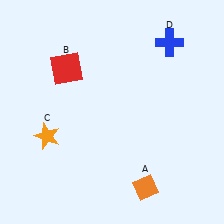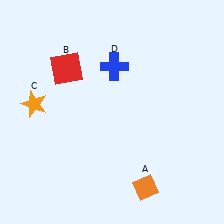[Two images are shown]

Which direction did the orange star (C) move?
The orange star (C) moved up.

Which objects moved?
The objects that moved are: the orange star (C), the blue cross (D).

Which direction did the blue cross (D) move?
The blue cross (D) moved left.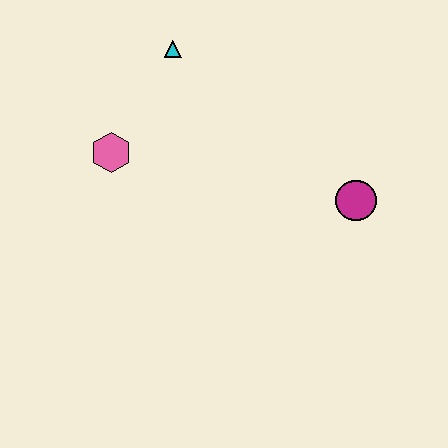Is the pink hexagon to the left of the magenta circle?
Yes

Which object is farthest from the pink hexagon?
The magenta circle is farthest from the pink hexagon.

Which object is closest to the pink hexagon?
The cyan triangle is closest to the pink hexagon.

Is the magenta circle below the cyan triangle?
Yes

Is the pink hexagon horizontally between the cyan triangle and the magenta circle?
No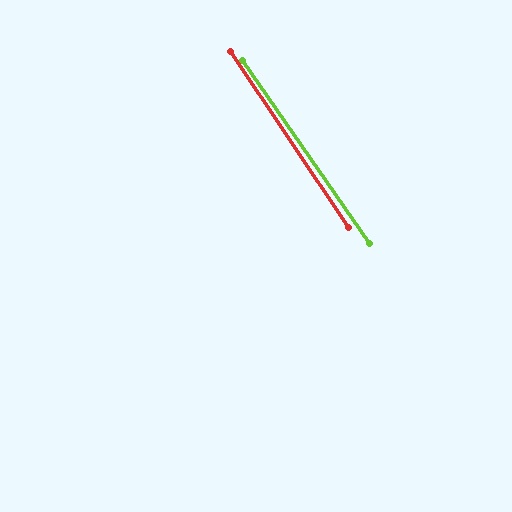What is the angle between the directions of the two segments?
Approximately 1 degree.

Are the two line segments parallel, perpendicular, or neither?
Parallel — their directions differ by only 1.0°.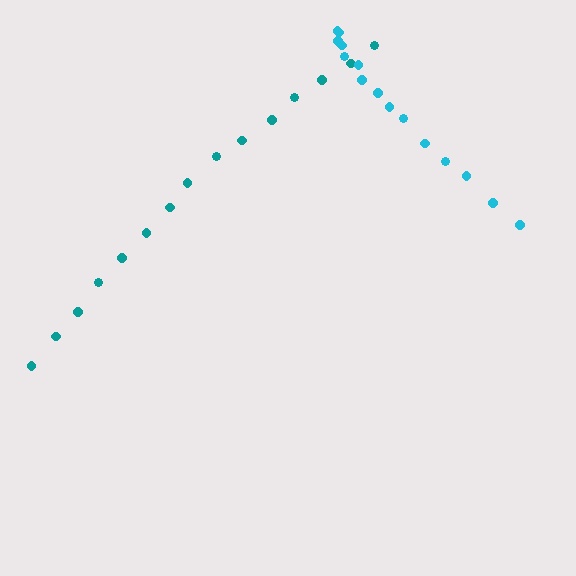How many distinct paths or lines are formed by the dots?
There are 2 distinct paths.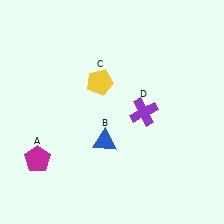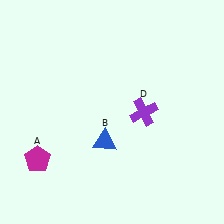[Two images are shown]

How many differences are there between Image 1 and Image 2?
There is 1 difference between the two images.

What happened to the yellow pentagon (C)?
The yellow pentagon (C) was removed in Image 2. It was in the top-left area of Image 1.